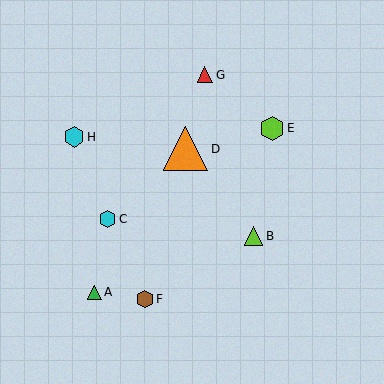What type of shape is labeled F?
Shape F is a brown hexagon.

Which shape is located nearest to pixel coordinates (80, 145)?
The cyan hexagon (labeled H) at (74, 137) is nearest to that location.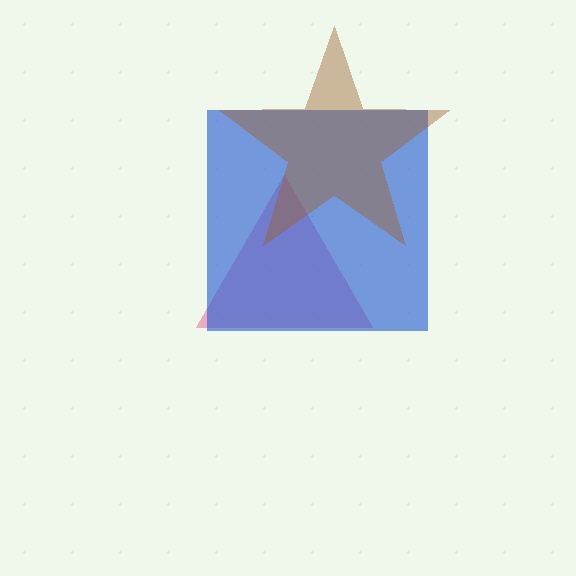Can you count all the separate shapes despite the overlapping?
Yes, there are 3 separate shapes.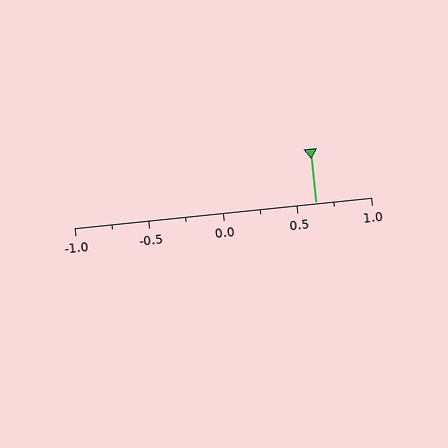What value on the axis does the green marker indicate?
The marker indicates approximately 0.62.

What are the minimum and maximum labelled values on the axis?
The axis runs from -1.0 to 1.0.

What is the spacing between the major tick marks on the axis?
The major ticks are spaced 0.5 apart.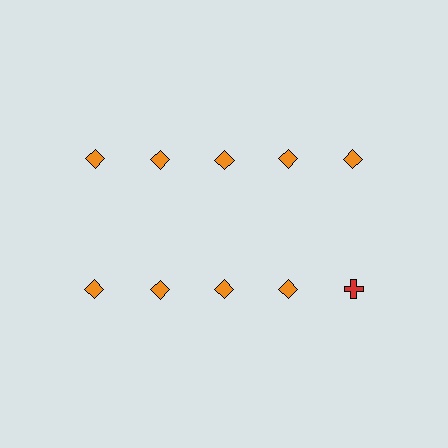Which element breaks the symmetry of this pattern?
The red cross in the second row, rightmost column breaks the symmetry. All other shapes are orange diamonds.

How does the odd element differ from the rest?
It differs in both color (red instead of orange) and shape (cross instead of diamond).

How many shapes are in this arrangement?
There are 10 shapes arranged in a grid pattern.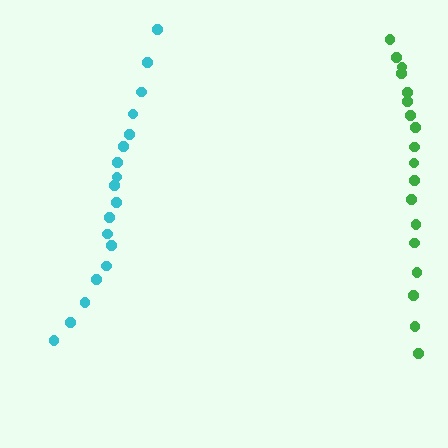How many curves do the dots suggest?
There are 2 distinct paths.